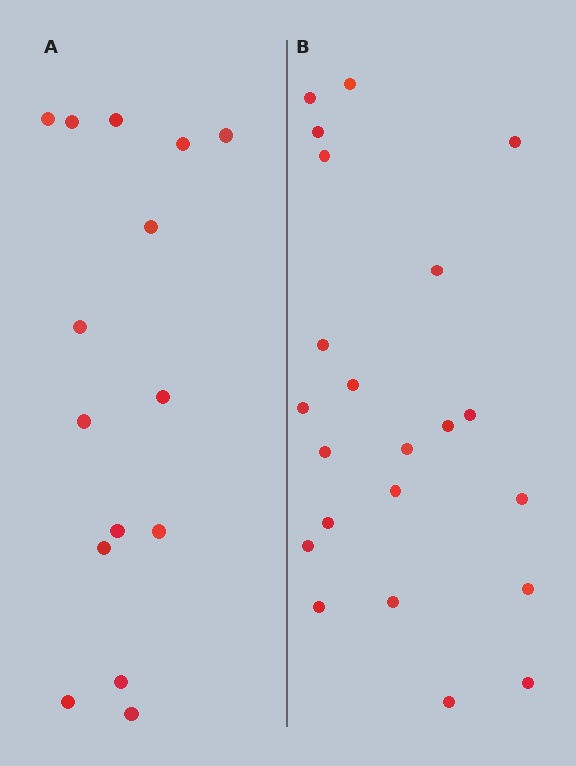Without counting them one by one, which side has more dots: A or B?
Region B (the right region) has more dots.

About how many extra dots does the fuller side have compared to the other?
Region B has roughly 8 or so more dots than region A.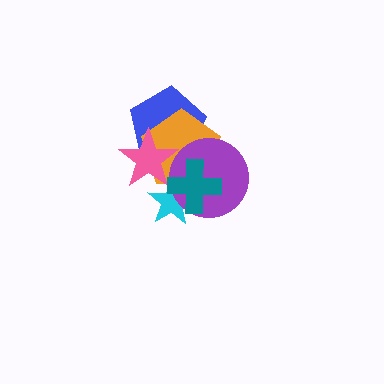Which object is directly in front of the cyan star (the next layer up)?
The purple circle is directly in front of the cyan star.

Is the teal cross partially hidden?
No, no other shape covers it.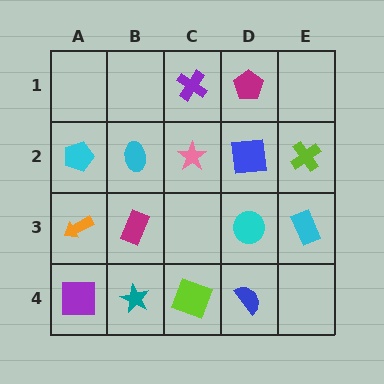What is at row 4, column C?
A lime square.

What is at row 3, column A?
An orange arrow.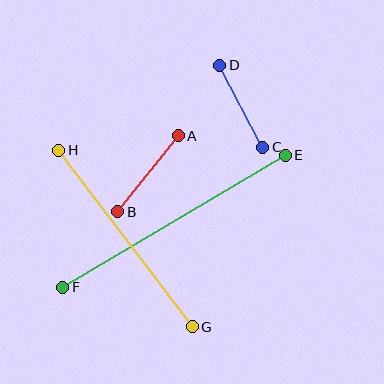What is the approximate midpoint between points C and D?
The midpoint is at approximately (241, 106) pixels.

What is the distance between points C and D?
The distance is approximately 93 pixels.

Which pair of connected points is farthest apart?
Points E and F are farthest apart.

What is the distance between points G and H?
The distance is approximately 221 pixels.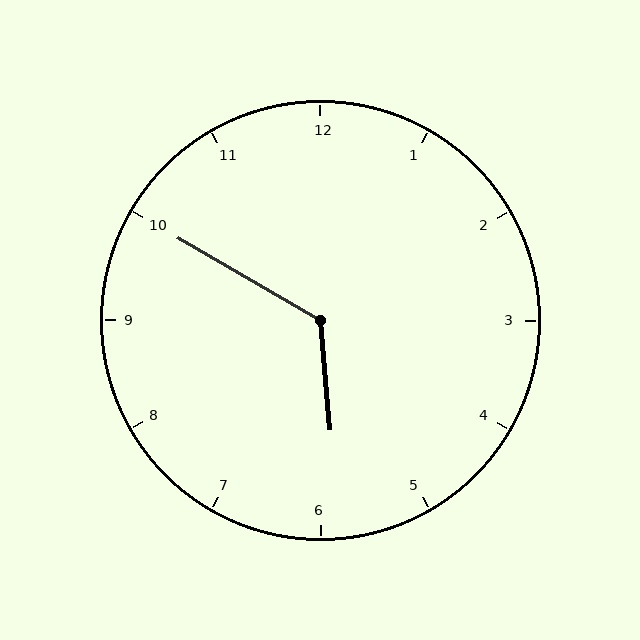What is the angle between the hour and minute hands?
Approximately 125 degrees.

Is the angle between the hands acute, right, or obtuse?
It is obtuse.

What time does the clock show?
5:50.